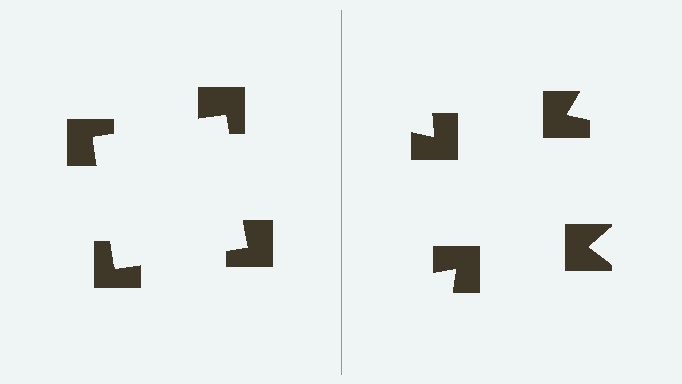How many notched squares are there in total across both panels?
8 — 4 on each side.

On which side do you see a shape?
An illusory square appears on the left side. On the right side the wedge cuts are rotated, so no coherent shape forms.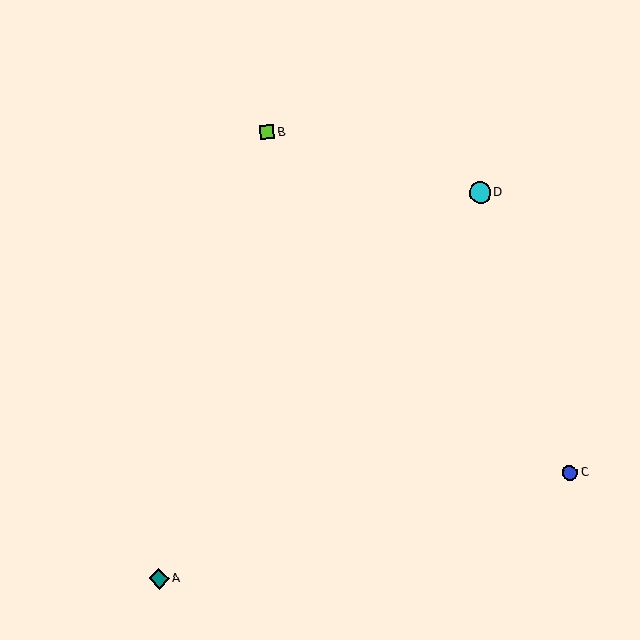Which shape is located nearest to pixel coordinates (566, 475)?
The blue circle (labeled C) at (569, 473) is nearest to that location.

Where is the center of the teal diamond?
The center of the teal diamond is at (159, 579).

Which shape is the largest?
The cyan circle (labeled D) is the largest.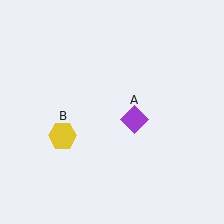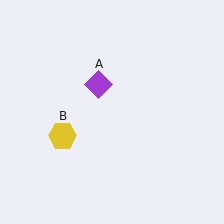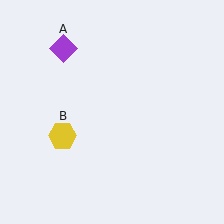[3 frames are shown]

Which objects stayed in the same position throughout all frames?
Yellow hexagon (object B) remained stationary.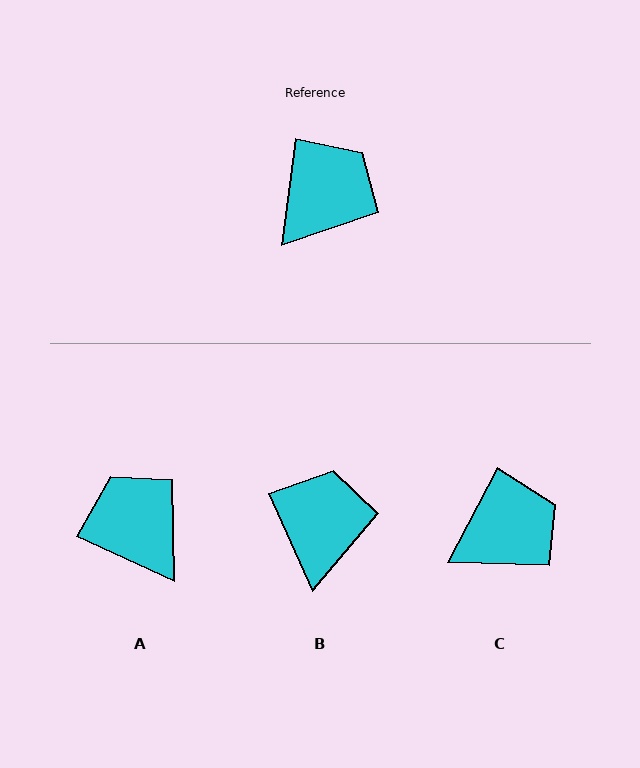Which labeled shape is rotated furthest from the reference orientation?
A, about 72 degrees away.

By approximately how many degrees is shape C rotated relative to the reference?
Approximately 21 degrees clockwise.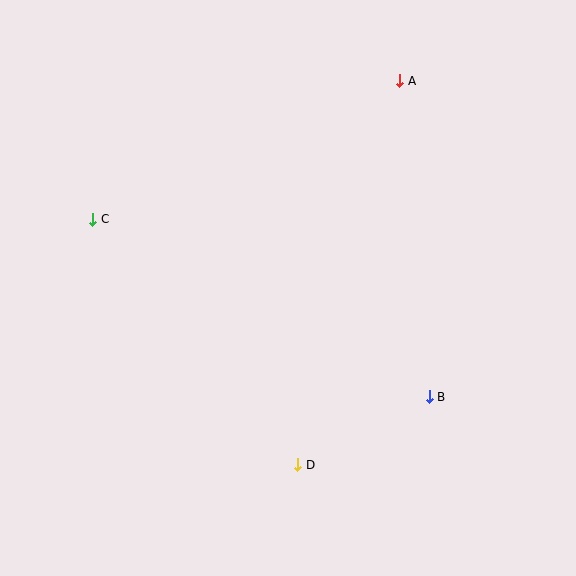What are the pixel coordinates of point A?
Point A is at (400, 81).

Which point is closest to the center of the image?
Point D at (298, 465) is closest to the center.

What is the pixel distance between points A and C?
The distance between A and C is 337 pixels.